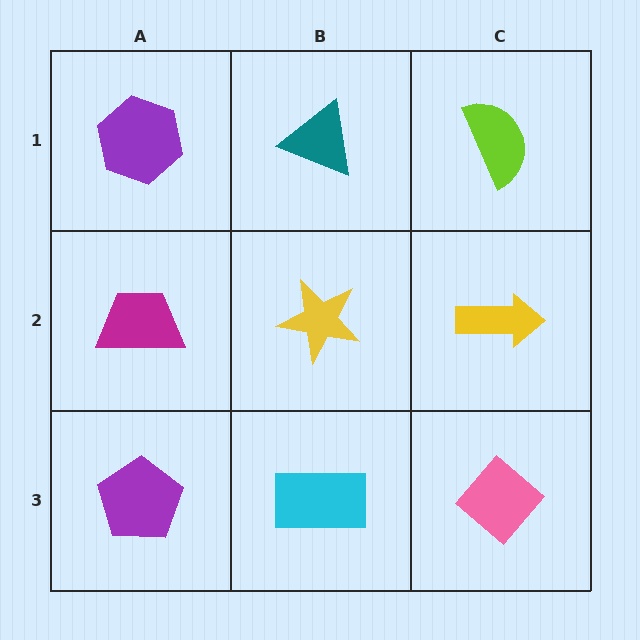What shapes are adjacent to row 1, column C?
A yellow arrow (row 2, column C), a teal triangle (row 1, column B).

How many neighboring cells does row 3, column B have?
3.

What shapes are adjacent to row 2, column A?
A purple hexagon (row 1, column A), a purple pentagon (row 3, column A), a yellow star (row 2, column B).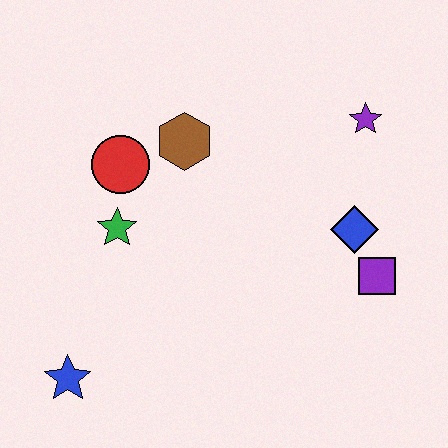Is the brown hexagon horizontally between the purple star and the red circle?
Yes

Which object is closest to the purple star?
The blue diamond is closest to the purple star.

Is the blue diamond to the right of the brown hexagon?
Yes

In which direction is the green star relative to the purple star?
The green star is to the left of the purple star.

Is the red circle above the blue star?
Yes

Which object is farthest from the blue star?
The purple star is farthest from the blue star.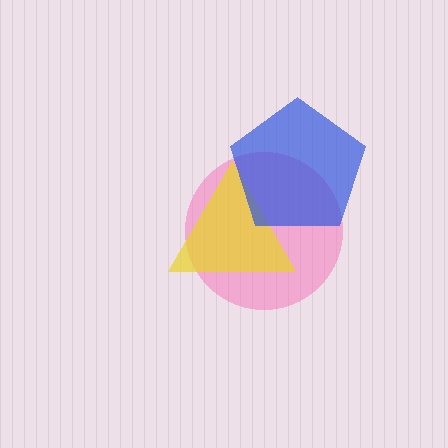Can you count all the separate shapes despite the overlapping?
Yes, there are 3 separate shapes.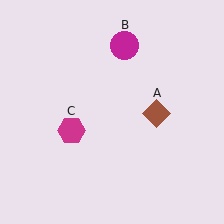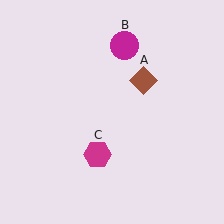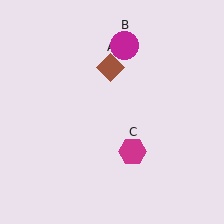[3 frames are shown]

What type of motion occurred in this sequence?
The brown diamond (object A), magenta hexagon (object C) rotated counterclockwise around the center of the scene.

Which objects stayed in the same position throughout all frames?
Magenta circle (object B) remained stationary.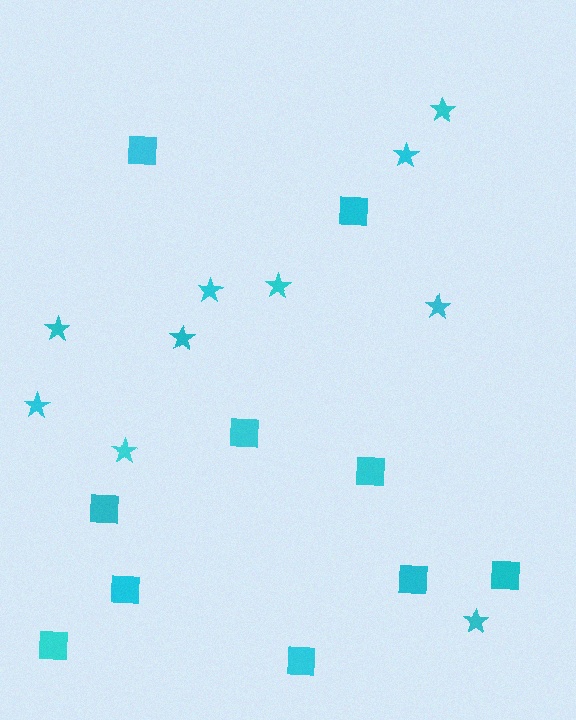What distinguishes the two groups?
There are 2 groups: one group of stars (10) and one group of squares (10).